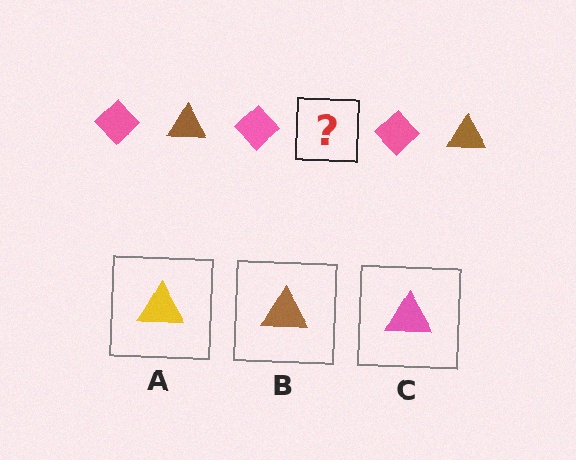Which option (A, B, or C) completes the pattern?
B.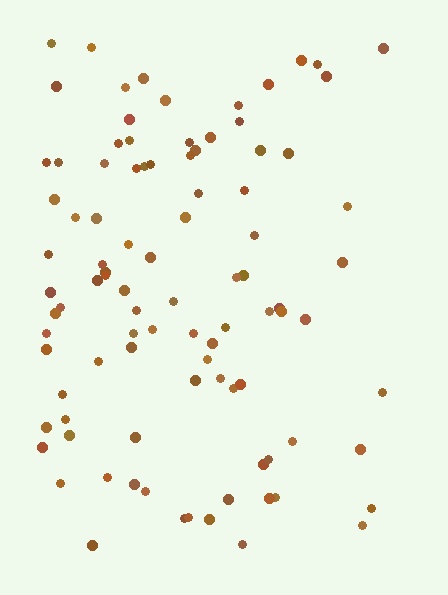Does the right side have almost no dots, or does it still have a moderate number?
Still a moderate number, just noticeably fewer than the left.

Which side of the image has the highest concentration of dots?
The left.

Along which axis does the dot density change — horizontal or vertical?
Horizontal.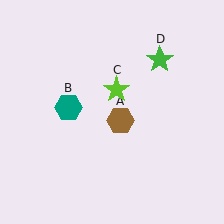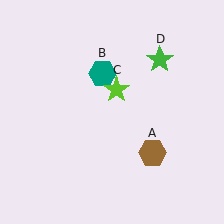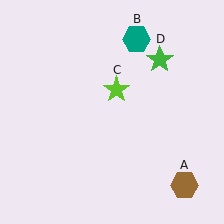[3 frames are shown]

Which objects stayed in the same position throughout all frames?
Lime star (object C) and green star (object D) remained stationary.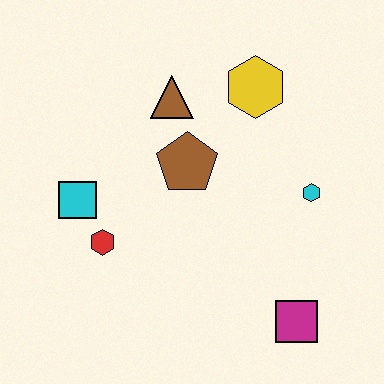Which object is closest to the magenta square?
The cyan hexagon is closest to the magenta square.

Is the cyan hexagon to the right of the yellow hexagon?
Yes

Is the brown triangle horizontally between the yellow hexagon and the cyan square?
Yes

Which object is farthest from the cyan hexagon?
The cyan square is farthest from the cyan hexagon.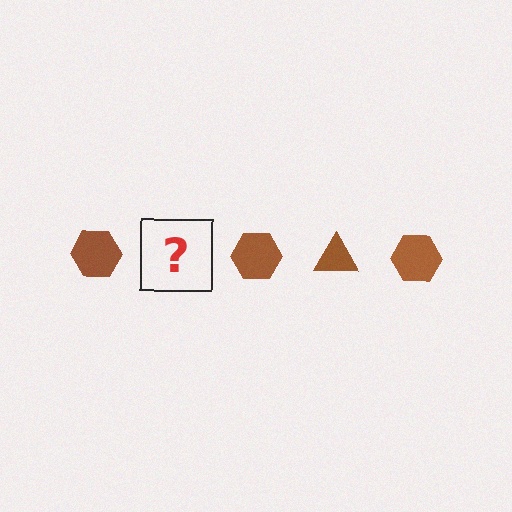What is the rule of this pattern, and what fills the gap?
The rule is that the pattern cycles through hexagon, triangle shapes in brown. The gap should be filled with a brown triangle.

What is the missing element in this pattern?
The missing element is a brown triangle.